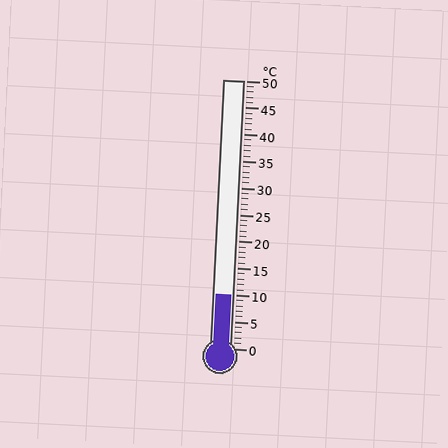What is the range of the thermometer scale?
The thermometer scale ranges from 0°C to 50°C.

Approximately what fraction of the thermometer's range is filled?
The thermometer is filled to approximately 20% of its range.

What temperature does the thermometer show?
The thermometer shows approximately 10°C.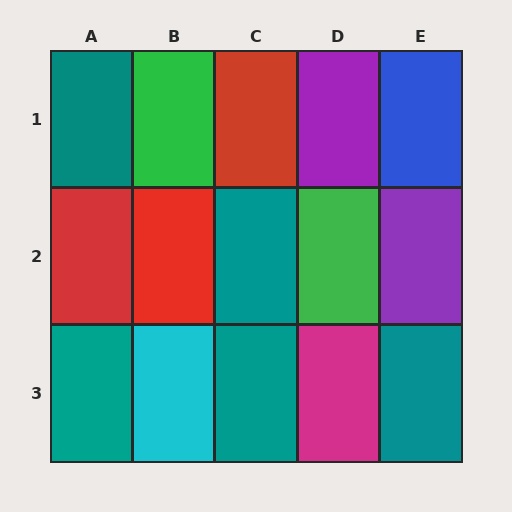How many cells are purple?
2 cells are purple.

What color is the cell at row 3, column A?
Teal.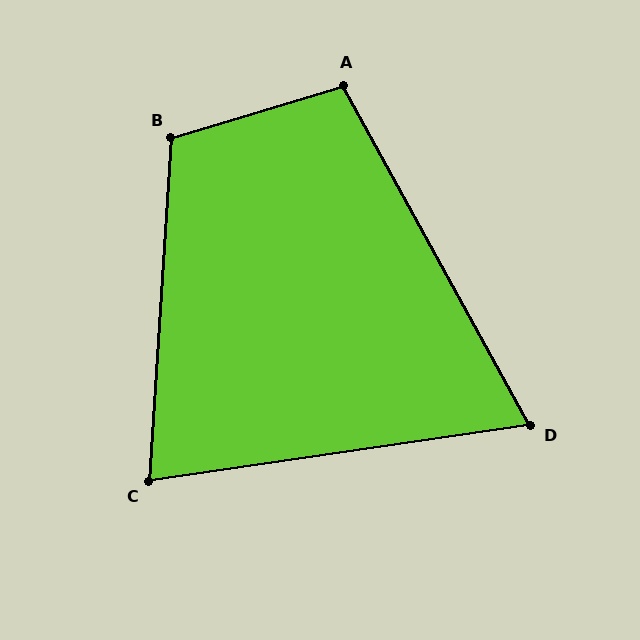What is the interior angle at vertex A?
Approximately 102 degrees (obtuse).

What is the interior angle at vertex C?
Approximately 78 degrees (acute).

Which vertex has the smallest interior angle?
D, at approximately 70 degrees.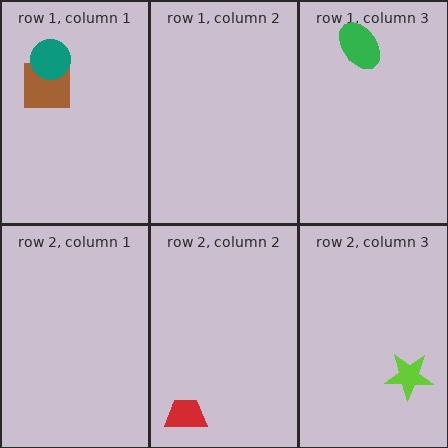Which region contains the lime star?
The row 2, column 3 region.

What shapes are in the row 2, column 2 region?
The red trapezoid.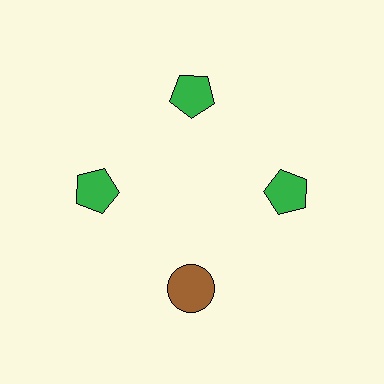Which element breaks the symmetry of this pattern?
The brown circle at roughly the 6 o'clock position breaks the symmetry. All other shapes are green pentagons.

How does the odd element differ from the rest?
It differs in both color (brown instead of green) and shape (circle instead of pentagon).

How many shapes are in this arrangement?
There are 4 shapes arranged in a ring pattern.